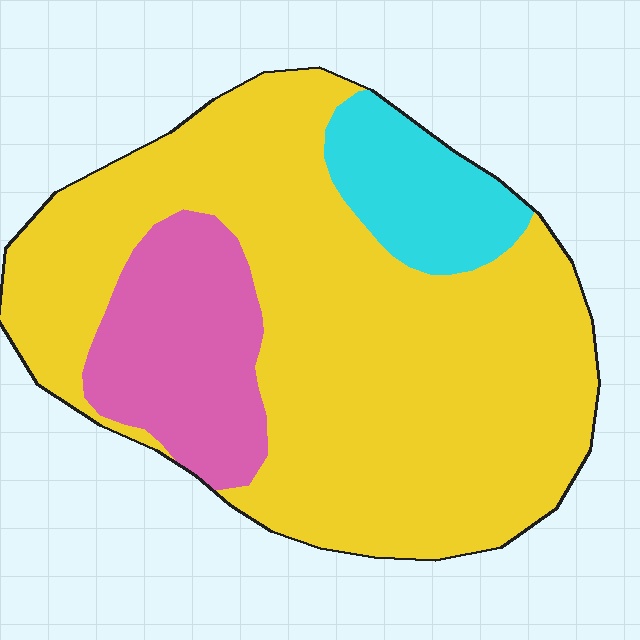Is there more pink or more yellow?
Yellow.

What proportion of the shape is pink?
Pink takes up about one sixth (1/6) of the shape.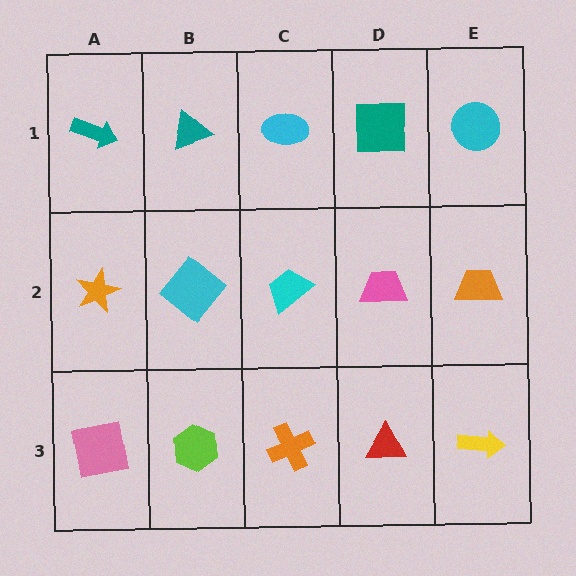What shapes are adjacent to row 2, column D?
A teal square (row 1, column D), a red triangle (row 3, column D), a cyan trapezoid (row 2, column C), an orange trapezoid (row 2, column E).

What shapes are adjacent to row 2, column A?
A teal arrow (row 1, column A), a pink square (row 3, column A), a cyan diamond (row 2, column B).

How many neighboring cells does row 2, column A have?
3.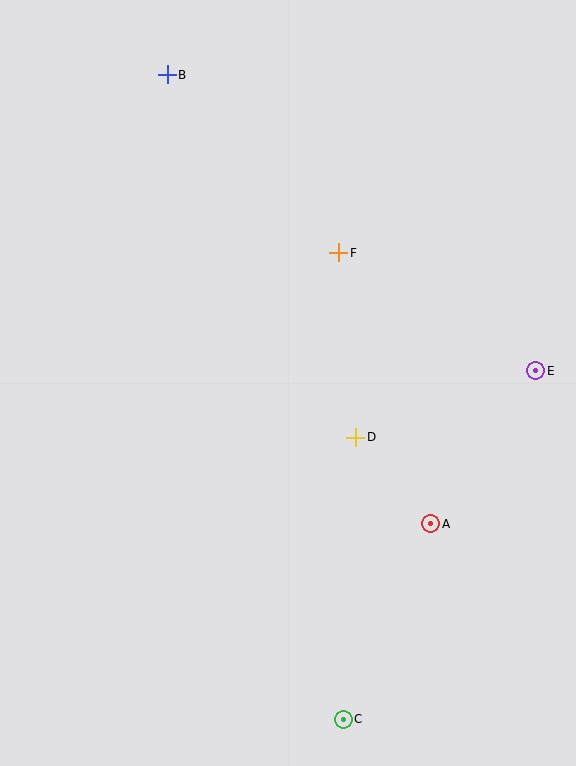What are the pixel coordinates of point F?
Point F is at (339, 253).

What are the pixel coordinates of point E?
Point E is at (536, 371).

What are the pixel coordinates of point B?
Point B is at (167, 75).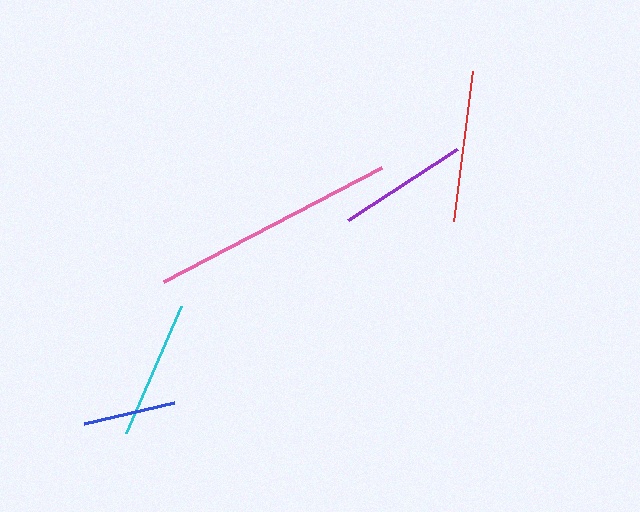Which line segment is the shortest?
The blue line is the shortest at approximately 92 pixels.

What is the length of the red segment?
The red segment is approximately 152 pixels long.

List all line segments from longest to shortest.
From longest to shortest: pink, red, cyan, purple, blue.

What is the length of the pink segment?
The pink segment is approximately 246 pixels long.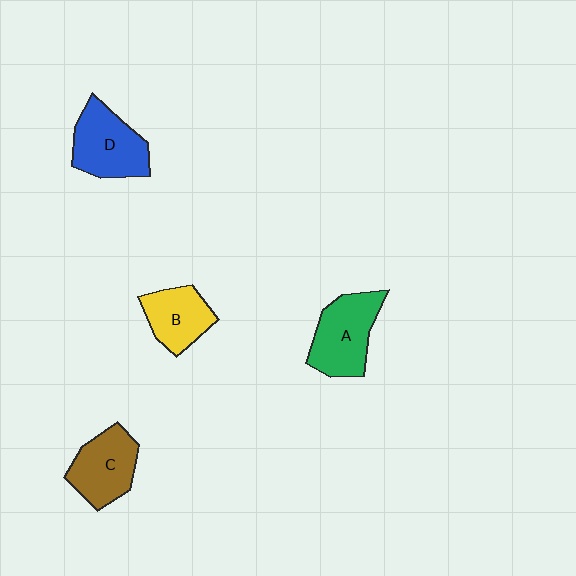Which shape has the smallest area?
Shape B (yellow).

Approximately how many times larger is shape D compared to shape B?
Approximately 1.3 times.